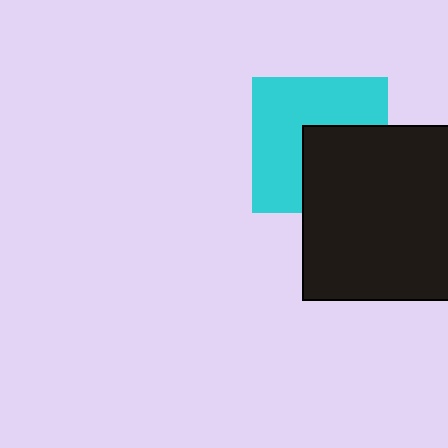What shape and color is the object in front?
The object in front is a black square.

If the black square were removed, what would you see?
You would see the complete cyan square.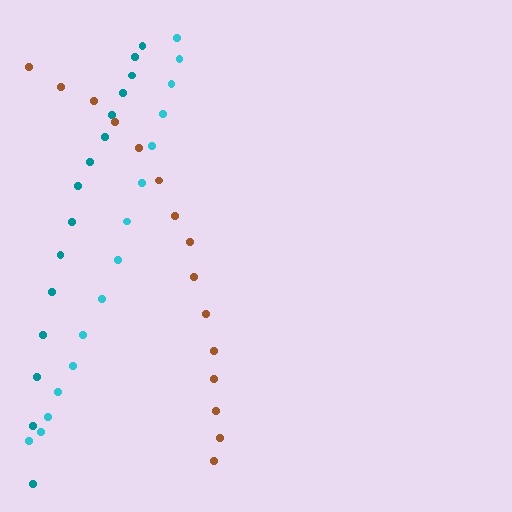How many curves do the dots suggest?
There are 3 distinct paths.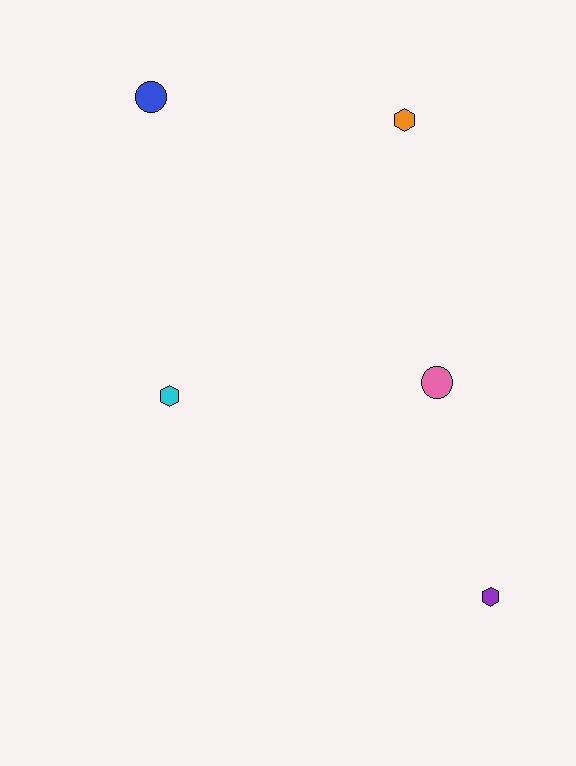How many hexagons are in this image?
There are 3 hexagons.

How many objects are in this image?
There are 5 objects.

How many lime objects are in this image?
There are no lime objects.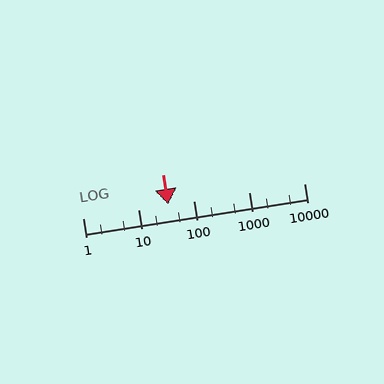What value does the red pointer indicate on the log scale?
The pointer indicates approximately 35.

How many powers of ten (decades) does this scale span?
The scale spans 4 decades, from 1 to 10000.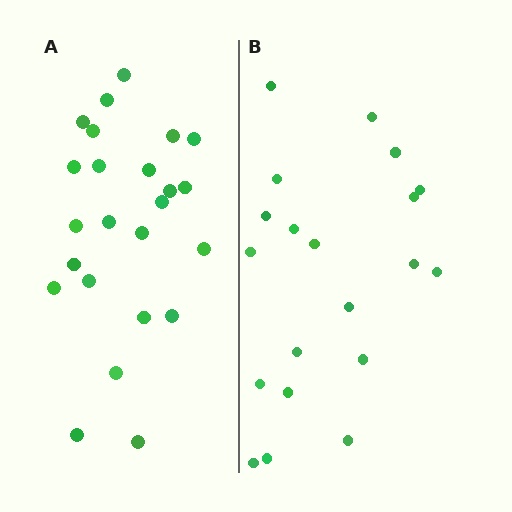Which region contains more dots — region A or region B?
Region A (the left region) has more dots.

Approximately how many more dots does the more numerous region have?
Region A has about 4 more dots than region B.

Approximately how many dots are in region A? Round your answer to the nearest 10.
About 20 dots. (The exact count is 24, which rounds to 20.)